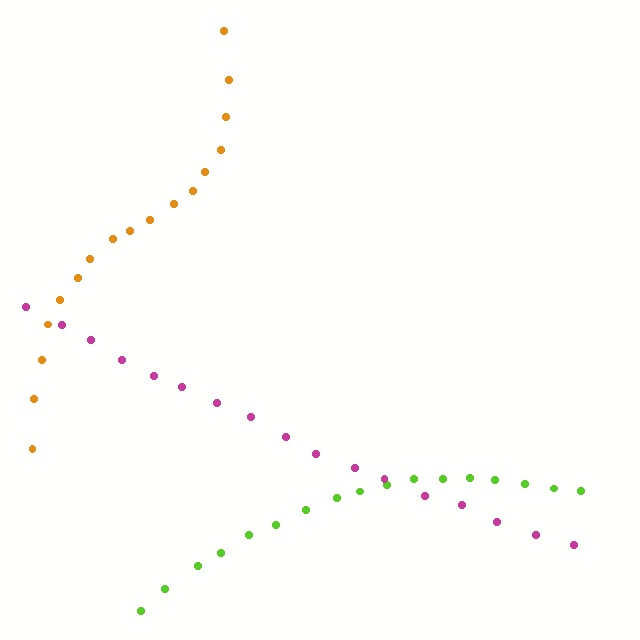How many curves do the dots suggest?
There are 3 distinct paths.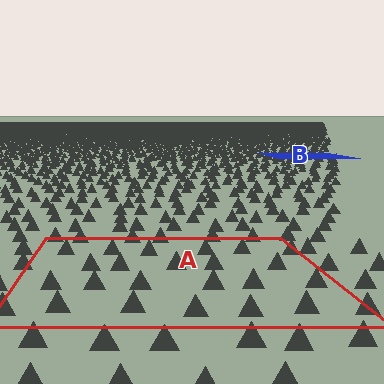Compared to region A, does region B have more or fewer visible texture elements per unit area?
Region B has more texture elements per unit area — they are packed more densely because it is farther away.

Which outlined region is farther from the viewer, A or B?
Region B is farther from the viewer — the texture elements inside it appear smaller and more densely packed.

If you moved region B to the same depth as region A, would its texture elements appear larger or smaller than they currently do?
They would appear larger. At a closer depth, the same texture elements are projected at a bigger on-screen size.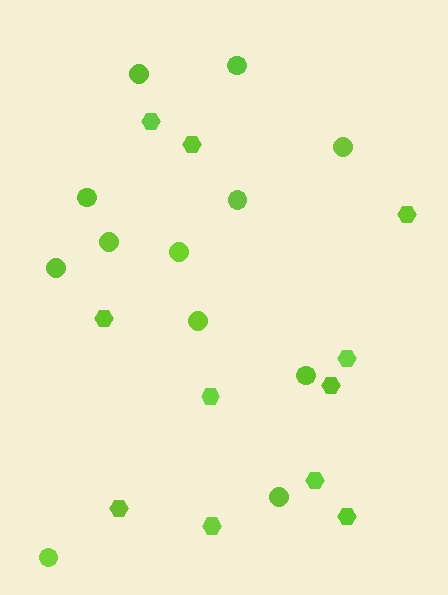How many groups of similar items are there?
There are 2 groups: one group of hexagons (11) and one group of circles (12).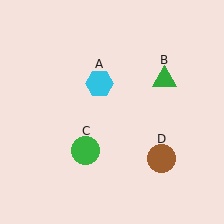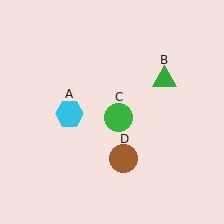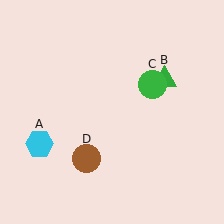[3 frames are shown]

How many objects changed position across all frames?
3 objects changed position: cyan hexagon (object A), green circle (object C), brown circle (object D).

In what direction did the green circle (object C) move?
The green circle (object C) moved up and to the right.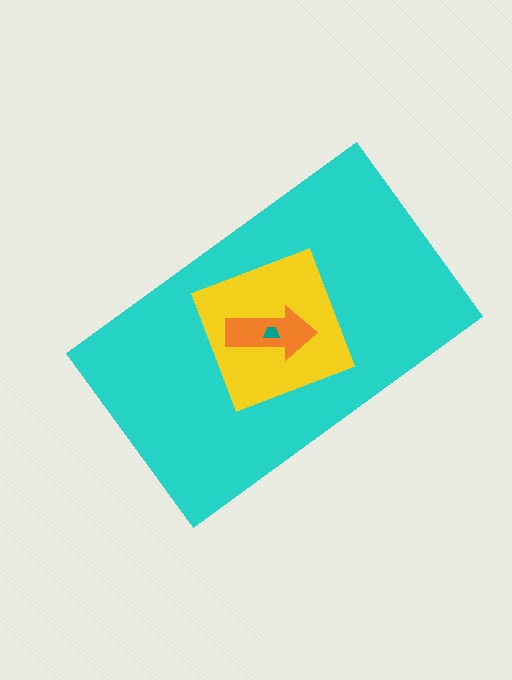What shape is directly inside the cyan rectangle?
The yellow diamond.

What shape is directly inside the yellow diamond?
The orange arrow.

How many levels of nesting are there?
4.